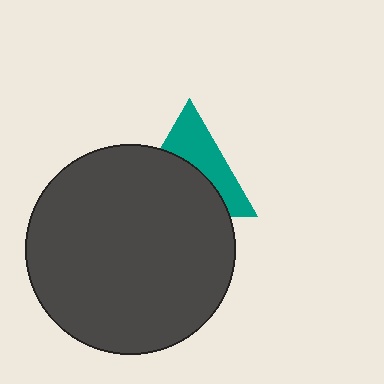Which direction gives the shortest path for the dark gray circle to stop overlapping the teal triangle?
Moving down gives the shortest separation.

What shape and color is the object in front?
The object in front is a dark gray circle.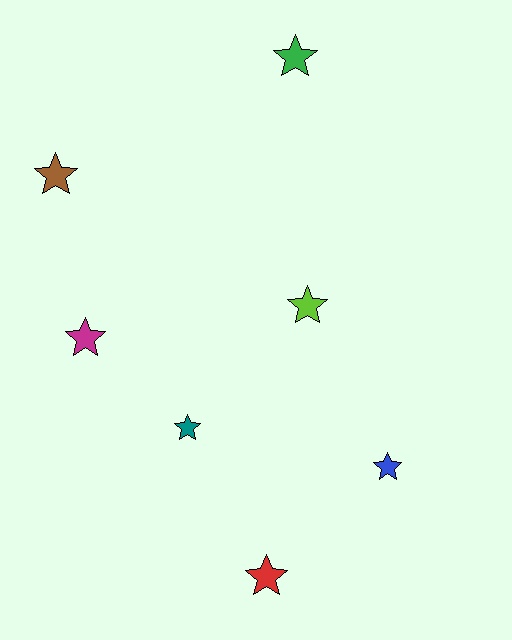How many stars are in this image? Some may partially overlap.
There are 7 stars.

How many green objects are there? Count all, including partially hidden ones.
There is 1 green object.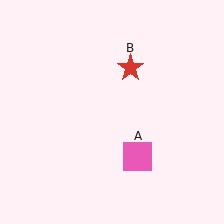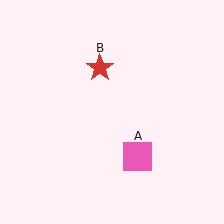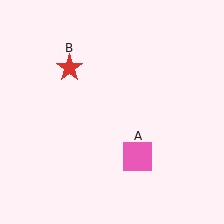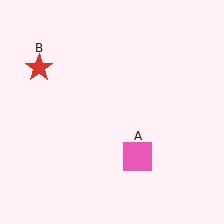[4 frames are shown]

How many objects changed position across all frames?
1 object changed position: red star (object B).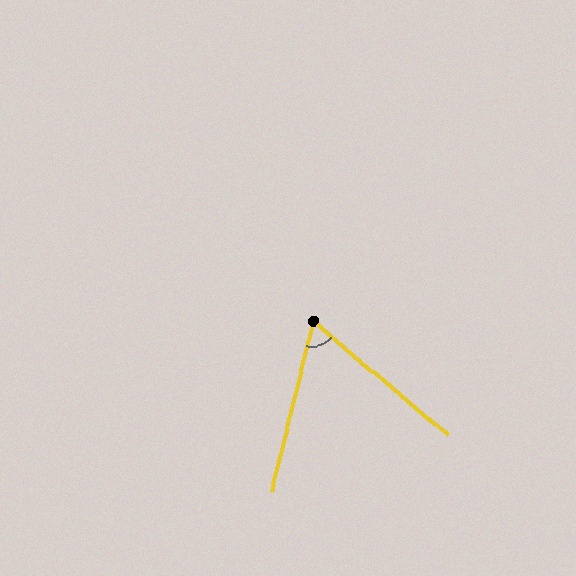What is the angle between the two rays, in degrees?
Approximately 64 degrees.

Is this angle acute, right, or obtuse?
It is acute.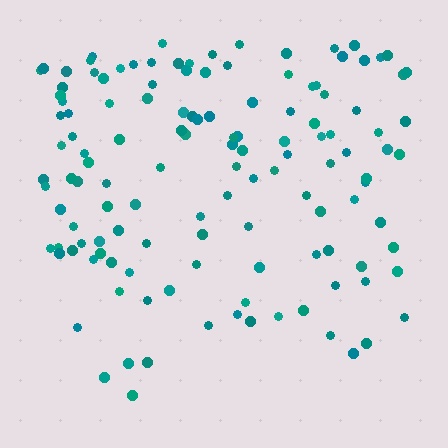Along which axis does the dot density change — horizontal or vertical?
Vertical.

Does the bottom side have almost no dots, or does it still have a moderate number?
Still a moderate number, just noticeably fewer than the top.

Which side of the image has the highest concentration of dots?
The top.